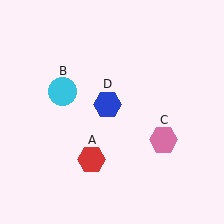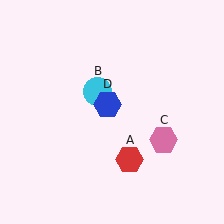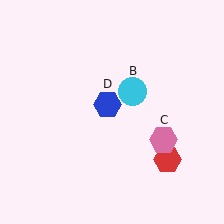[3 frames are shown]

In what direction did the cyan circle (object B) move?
The cyan circle (object B) moved right.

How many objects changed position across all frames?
2 objects changed position: red hexagon (object A), cyan circle (object B).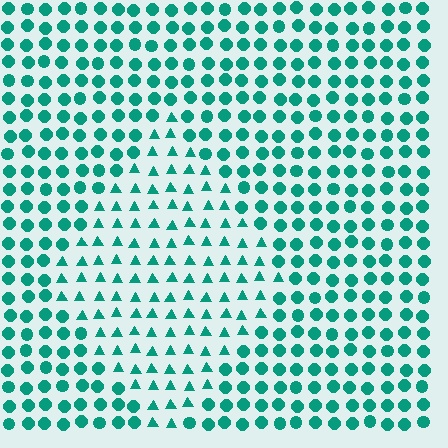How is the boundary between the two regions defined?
The boundary is defined by a change in element shape: triangles inside vs. circles outside. All elements share the same color and spacing.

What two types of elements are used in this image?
The image uses triangles inside the diamond region and circles outside it.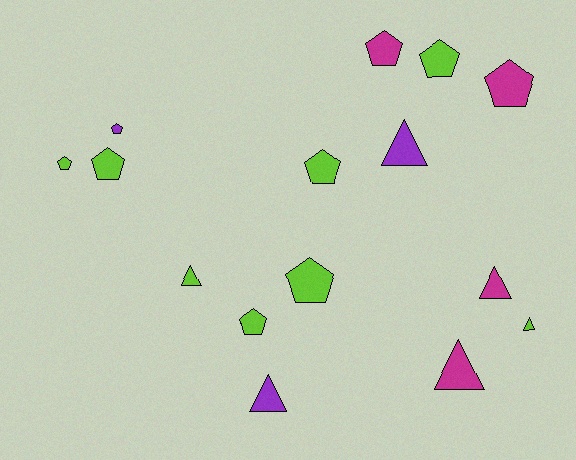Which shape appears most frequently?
Pentagon, with 9 objects.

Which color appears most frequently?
Lime, with 8 objects.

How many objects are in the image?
There are 15 objects.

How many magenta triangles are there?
There are 2 magenta triangles.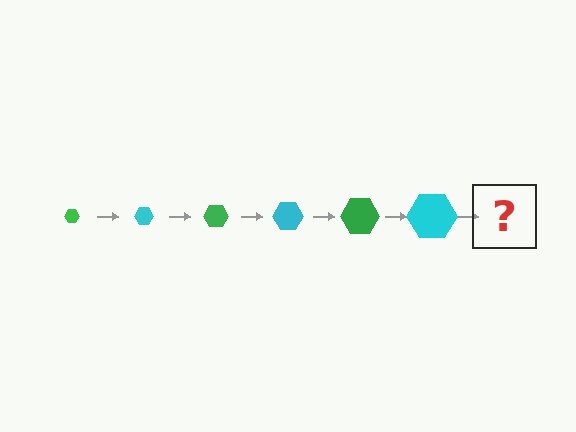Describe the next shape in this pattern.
It should be a green hexagon, larger than the previous one.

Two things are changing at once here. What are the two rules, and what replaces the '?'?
The two rules are that the hexagon grows larger each step and the color cycles through green and cyan. The '?' should be a green hexagon, larger than the previous one.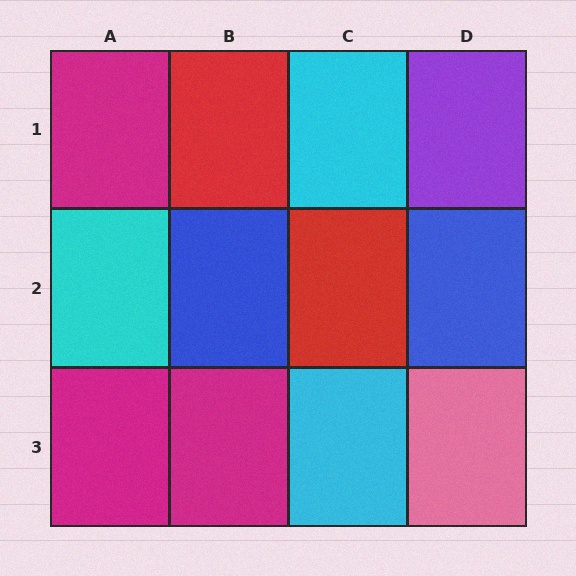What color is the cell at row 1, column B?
Red.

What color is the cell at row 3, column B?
Magenta.